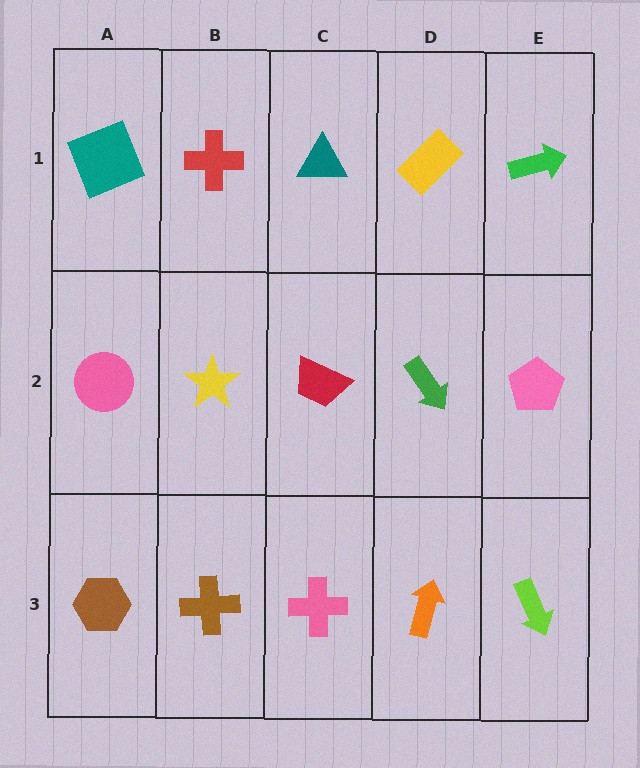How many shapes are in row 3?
5 shapes.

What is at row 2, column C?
A red trapezoid.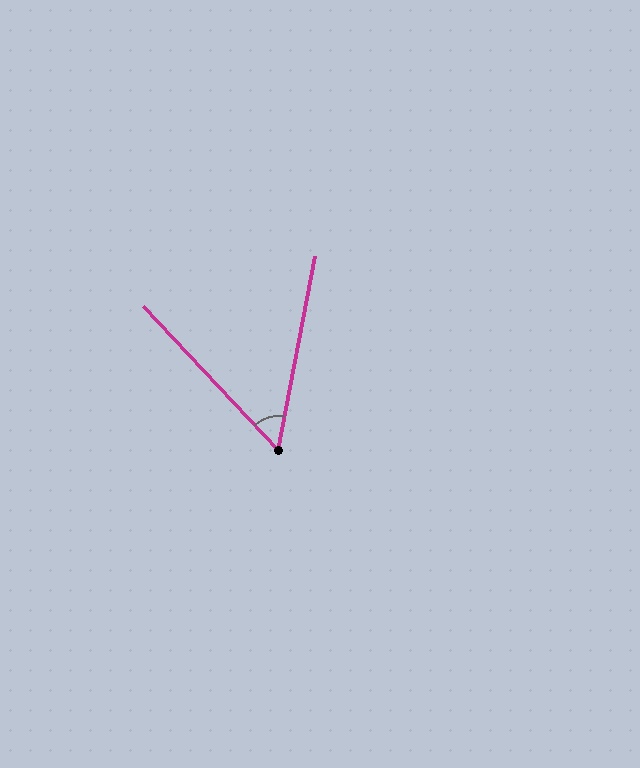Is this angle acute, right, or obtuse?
It is acute.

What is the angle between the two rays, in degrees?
Approximately 54 degrees.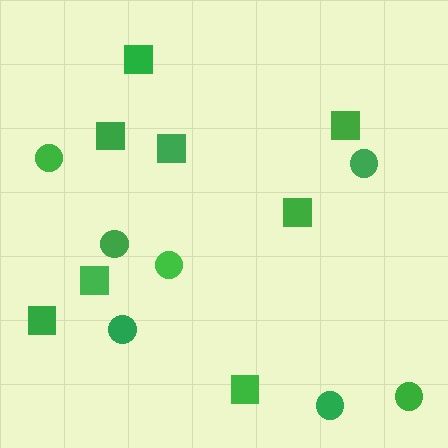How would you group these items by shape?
There are 2 groups: one group of circles (7) and one group of squares (8).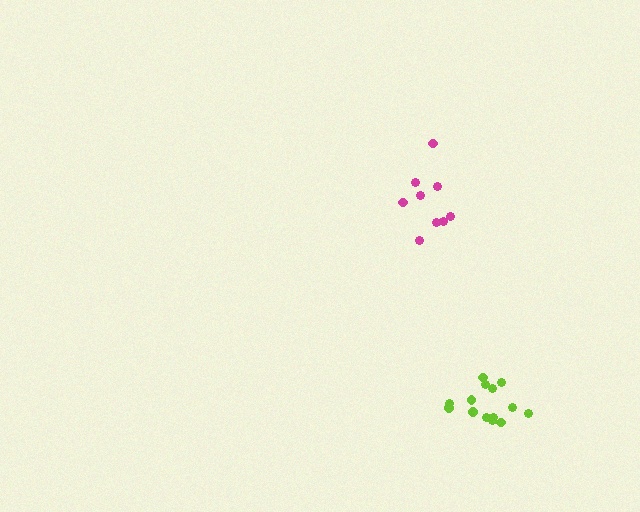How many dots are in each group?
Group 1: 9 dots, Group 2: 14 dots (23 total).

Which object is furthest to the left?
The magenta cluster is leftmost.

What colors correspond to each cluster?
The clusters are colored: magenta, lime.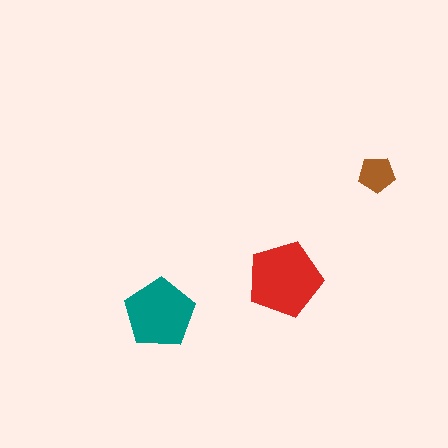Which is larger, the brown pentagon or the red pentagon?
The red one.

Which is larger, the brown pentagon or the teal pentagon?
The teal one.